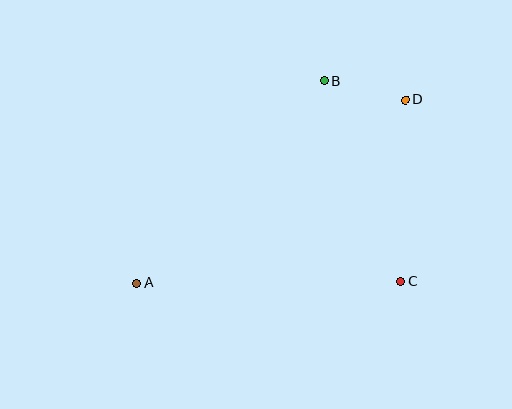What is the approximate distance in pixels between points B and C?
The distance between B and C is approximately 214 pixels.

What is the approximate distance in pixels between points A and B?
The distance between A and B is approximately 276 pixels.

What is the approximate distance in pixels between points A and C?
The distance between A and C is approximately 264 pixels.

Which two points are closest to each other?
Points B and D are closest to each other.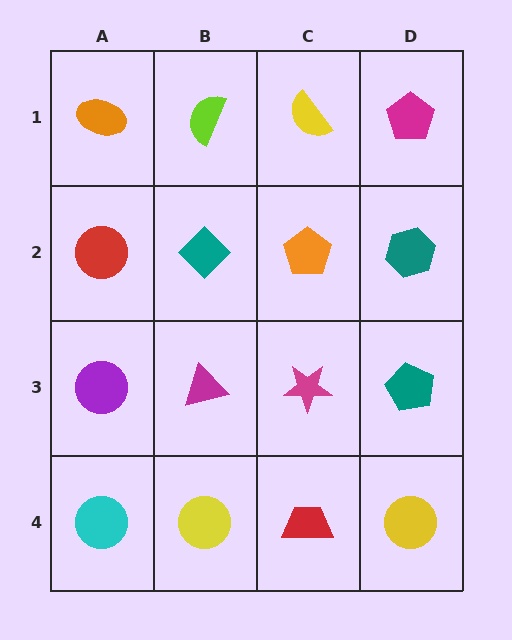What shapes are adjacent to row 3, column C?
An orange pentagon (row 2, column C), a red trapezoid (row 4, column C), a magenta triangle (row 3, column B), a teal pentagon (row 3, column D).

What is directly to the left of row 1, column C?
A lime semicircle.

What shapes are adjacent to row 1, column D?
A teal hexagon (row 2, column D), a yellow semicircle (row 1, column C).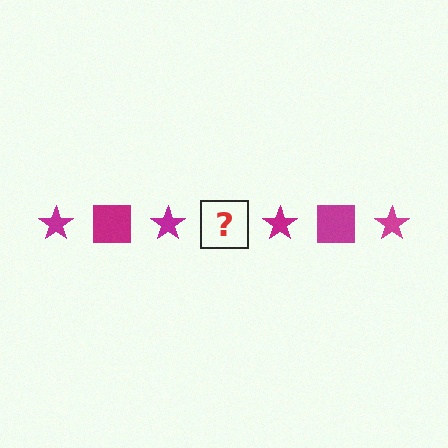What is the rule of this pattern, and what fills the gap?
The rule is that the pattern cycles through star, square shapes in magenta. The gap should be filled with a magenta square.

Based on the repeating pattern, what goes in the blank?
The blank should be a magenta square.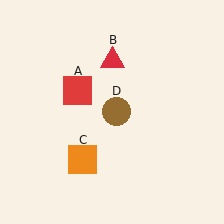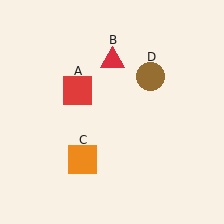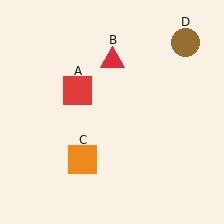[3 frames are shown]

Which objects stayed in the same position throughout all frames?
Red square (object A) and red triangle (object B) and orange square (object C) remained stationary.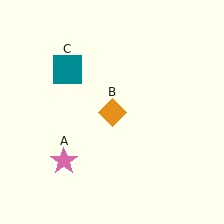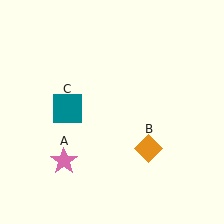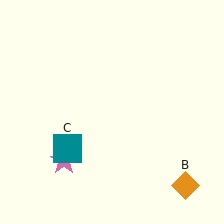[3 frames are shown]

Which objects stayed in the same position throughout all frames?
Pink star (object A) remained stationary.